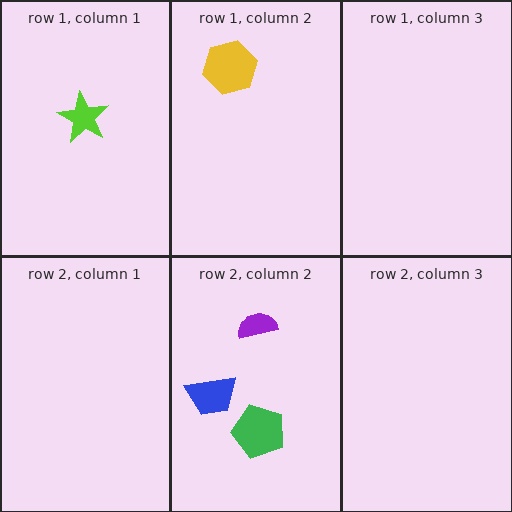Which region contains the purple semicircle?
The row 2, column 2 region.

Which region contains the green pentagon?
The row 2, column 2 region.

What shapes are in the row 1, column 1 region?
The lime star.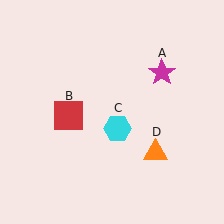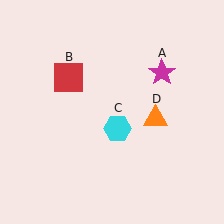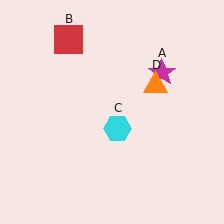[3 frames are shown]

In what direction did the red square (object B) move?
The red square (object B) moved up.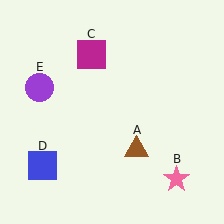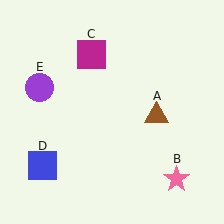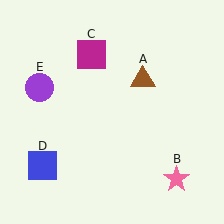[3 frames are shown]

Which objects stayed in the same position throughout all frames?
Pink star (object B) and magenta square (object C) and blue square (object D) and purple circle (object E) remained stationary.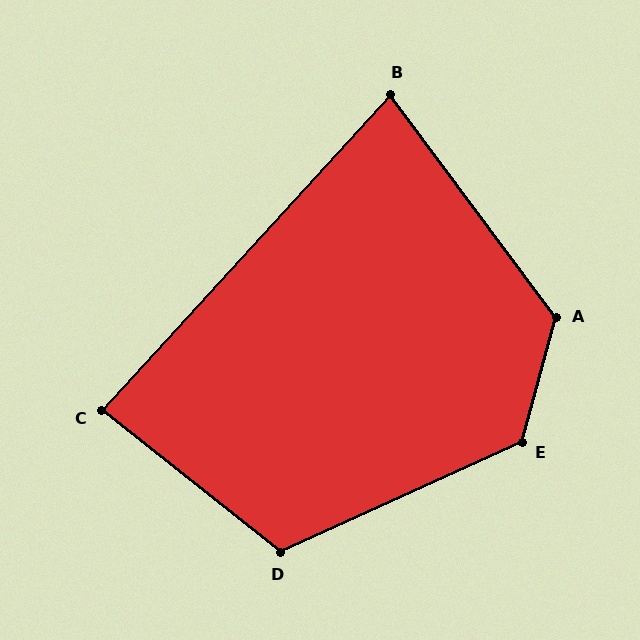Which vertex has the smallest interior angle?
B, at approximately 79 degrees.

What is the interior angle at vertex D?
Approximately 117 degrees (obtuse).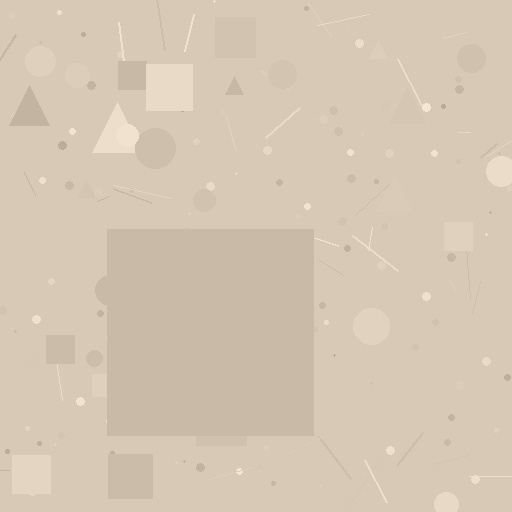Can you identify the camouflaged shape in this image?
The camouflaged shape is a square.